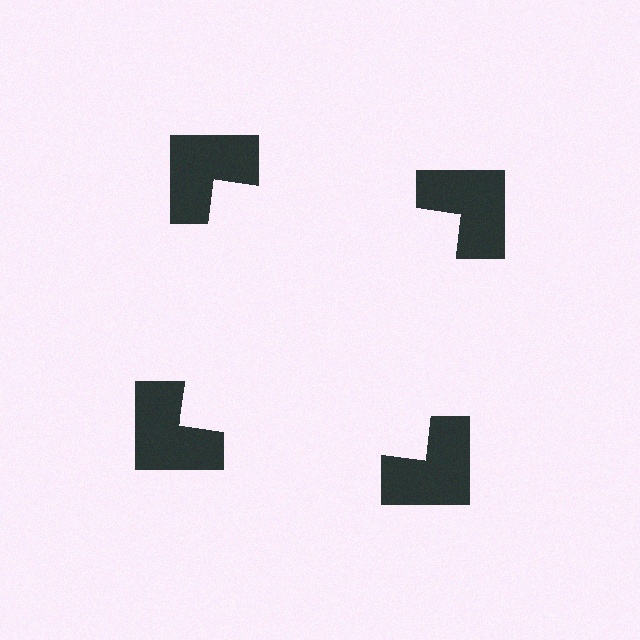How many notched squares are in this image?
There are 4 — one at each vertex of the illusory square.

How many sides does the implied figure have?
4 sides.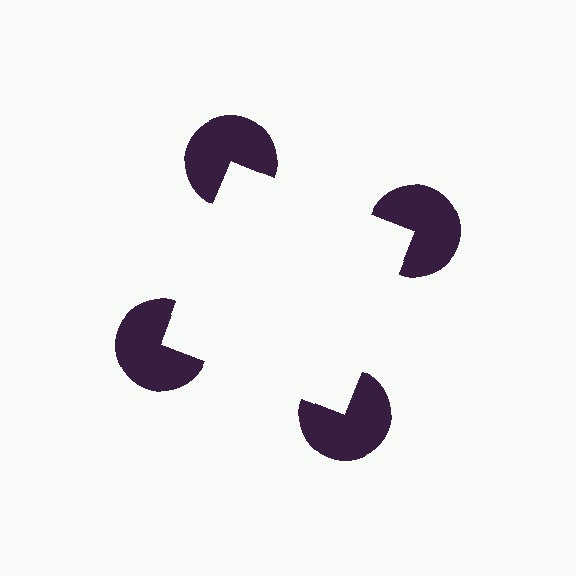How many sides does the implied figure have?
4 sides.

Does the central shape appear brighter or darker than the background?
It typically appears slightly brighter than the background, even though no actual brightness change is drawn.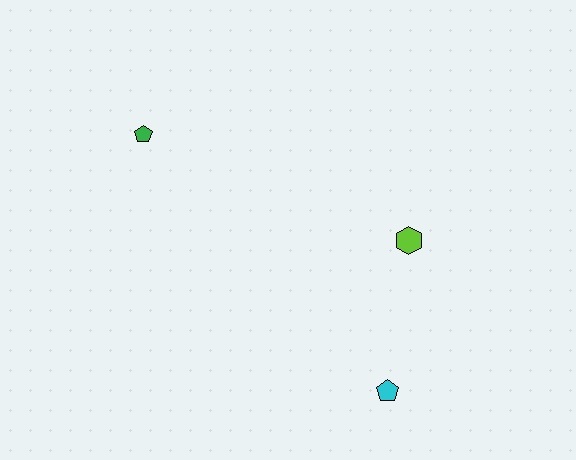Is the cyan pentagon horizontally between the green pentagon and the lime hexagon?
Yes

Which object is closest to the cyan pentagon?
The lime hexagon is closest to the cyan pentagon.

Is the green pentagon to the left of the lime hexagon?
Yes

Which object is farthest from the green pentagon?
The cyan pentagon is farthest from the green pentagon.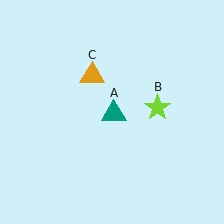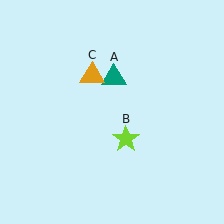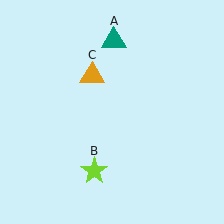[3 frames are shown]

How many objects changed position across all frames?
2 objects changed position: teal triangle (object A), lime star (object B).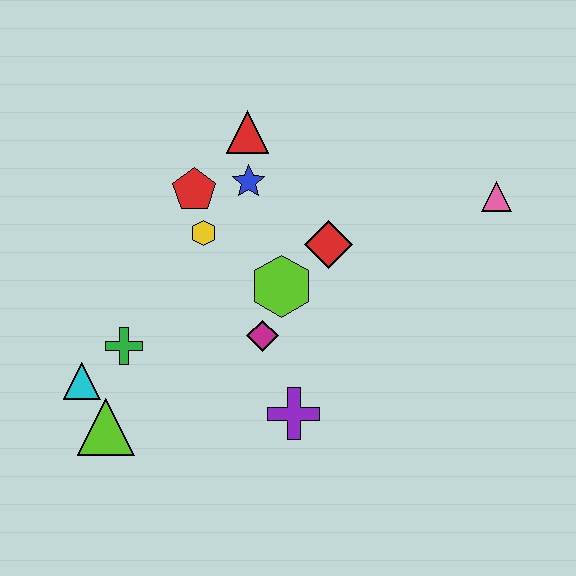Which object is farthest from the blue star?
The lime triangle is farthest from the blue star.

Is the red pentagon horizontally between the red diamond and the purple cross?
No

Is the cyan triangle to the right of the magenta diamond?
No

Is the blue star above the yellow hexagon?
Yes